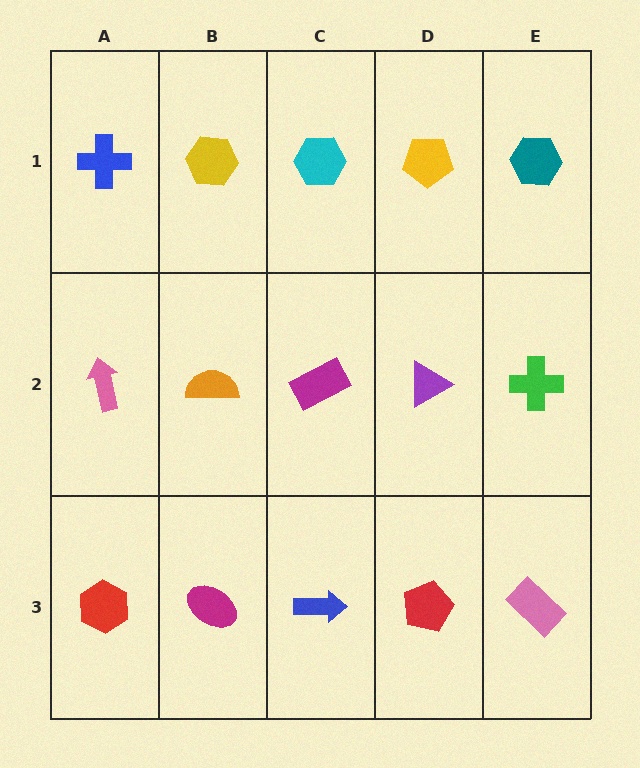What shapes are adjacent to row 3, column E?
A green cross (row 2, column E), a red pentagon (row 3, column D).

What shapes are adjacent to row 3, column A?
A pink arrow (row 2, column A), a magenta ellipse (row 3, column B).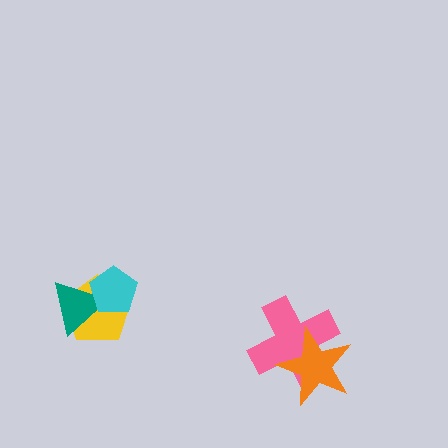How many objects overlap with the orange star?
1 object overlaps with the orange star.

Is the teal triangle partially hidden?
Yes, it is partially covered by another shape.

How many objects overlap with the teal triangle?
2 objects overlap with the teal triangle.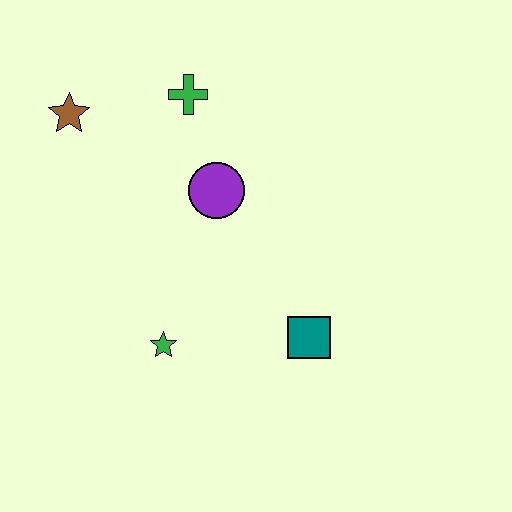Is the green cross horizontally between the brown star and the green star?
No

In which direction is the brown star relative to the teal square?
The brown star is to the left of the teal square.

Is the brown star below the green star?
No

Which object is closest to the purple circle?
The green cross is closest to the purple circle.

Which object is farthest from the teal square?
The brown star is farthest from the teal square.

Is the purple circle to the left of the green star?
No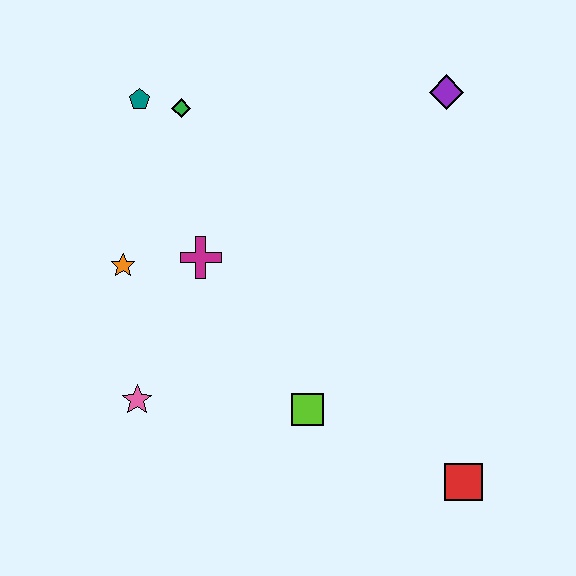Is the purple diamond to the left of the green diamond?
No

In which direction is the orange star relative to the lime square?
The orange star is to the left of the lime square.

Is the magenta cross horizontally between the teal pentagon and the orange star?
No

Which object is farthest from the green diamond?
The red square is farthest from the green diamond.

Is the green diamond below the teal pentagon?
Yes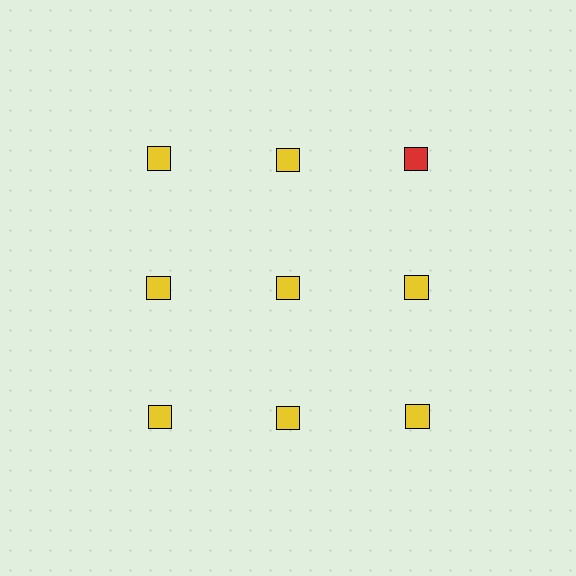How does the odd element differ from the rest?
It has a different color: red instead of yellow.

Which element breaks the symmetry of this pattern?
The red square in the top row, center column breaks the symmetry. All other shapes are yellow squares.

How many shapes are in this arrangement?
There are 9 shapes arranged in a grid pattern.